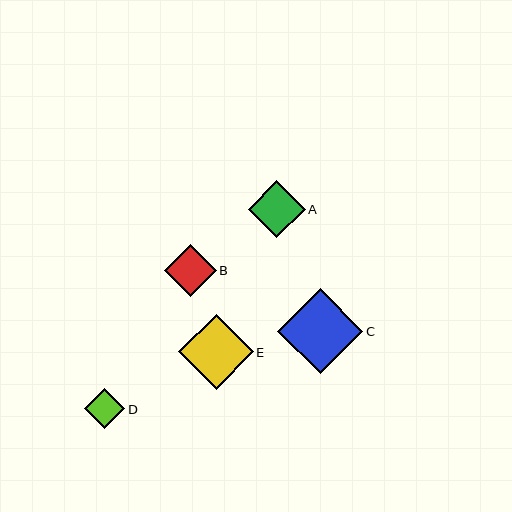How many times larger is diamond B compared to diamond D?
Diamond B is approximately 1.3 times the size of diamond D.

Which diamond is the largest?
Diamond C is the largest with a size of approximately 85 pixels.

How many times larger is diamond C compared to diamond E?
Diamond C is approximately 1.1 times the size of diamond E.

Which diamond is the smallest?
Diamond D is the smallest with a size of approximately 40 pixels.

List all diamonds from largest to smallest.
From largest to smallest: C, E, A, B, D.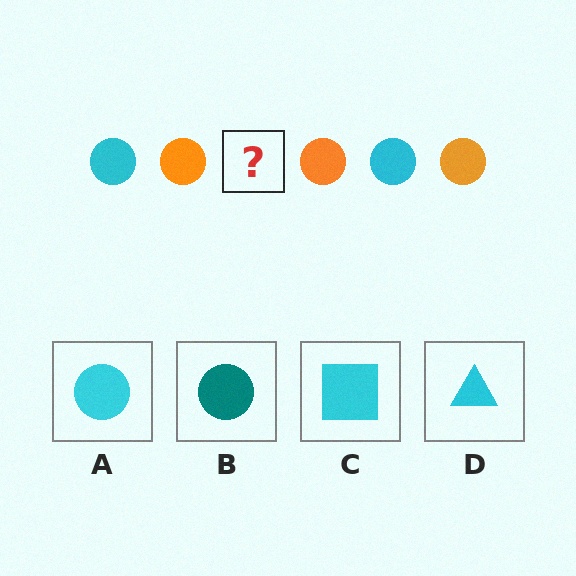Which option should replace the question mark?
Option A.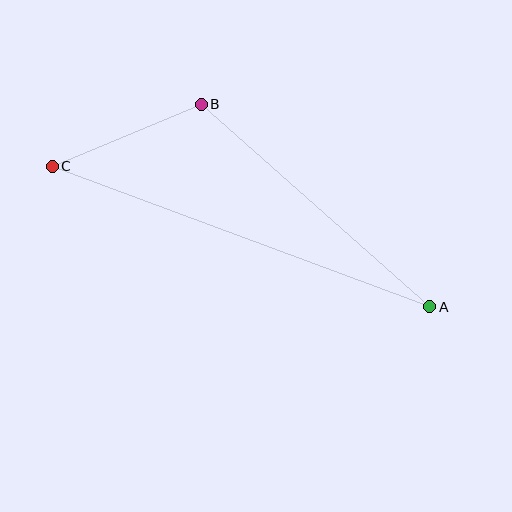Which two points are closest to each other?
Points B and C are closest to each other.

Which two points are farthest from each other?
Points A and C are farthest from each other.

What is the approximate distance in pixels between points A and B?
The distance between A and B is approximately 305 pixels.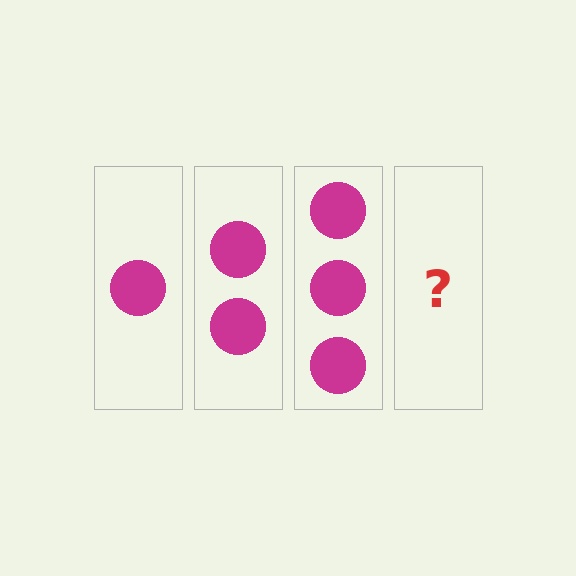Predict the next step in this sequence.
The next step is 4 circles.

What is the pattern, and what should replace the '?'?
The pattern is that each step adds one more circle. The '?' should be 4 circles.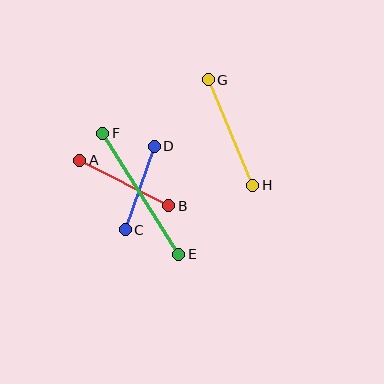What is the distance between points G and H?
The distance is approximately 114 pixels.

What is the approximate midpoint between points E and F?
The midpoint is at approximately (141, 194) pixels.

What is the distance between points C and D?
The distance is approximately 88 pixels.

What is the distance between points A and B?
The distance is approximately 100 pixels.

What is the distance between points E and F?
The distance is approximately 143 pixels.